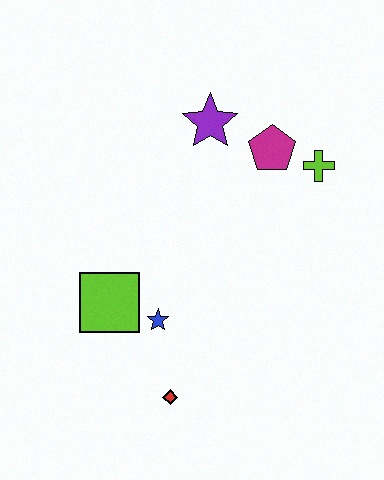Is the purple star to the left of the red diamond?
No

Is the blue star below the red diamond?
No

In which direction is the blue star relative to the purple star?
The blue star is below the purple star.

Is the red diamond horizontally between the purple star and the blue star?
Yes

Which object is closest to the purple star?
The magenta pentagon is closest to the purple star.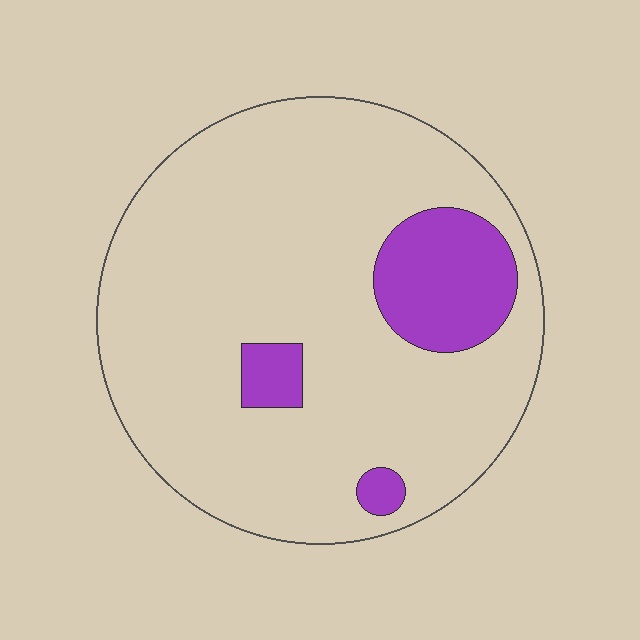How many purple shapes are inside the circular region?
3.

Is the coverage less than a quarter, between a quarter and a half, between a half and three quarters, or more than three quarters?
Less than a quarter.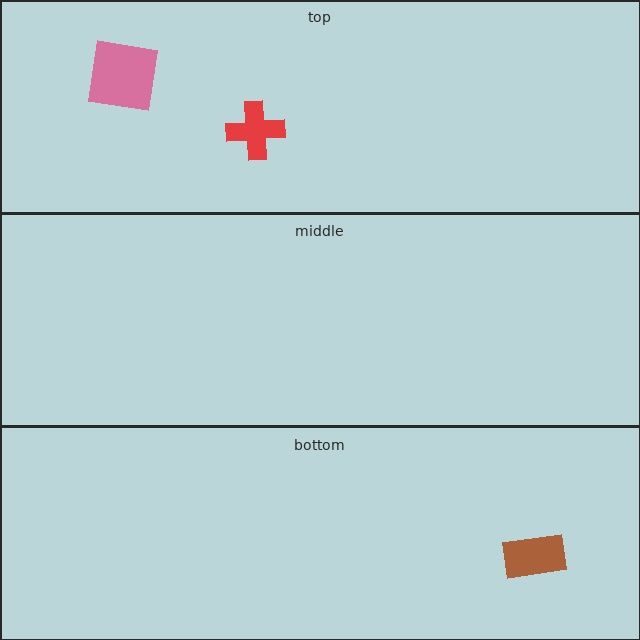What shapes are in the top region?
The pink square, the red cross.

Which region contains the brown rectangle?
The bottom region.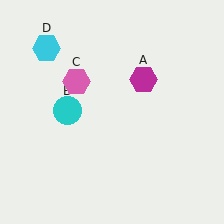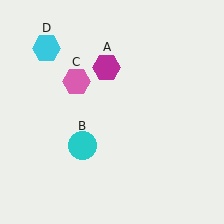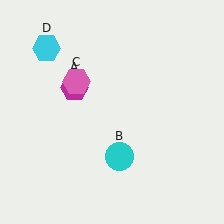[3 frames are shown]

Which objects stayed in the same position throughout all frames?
Pink hexagon (object C) and cyan hexagon (object D) remained stationary.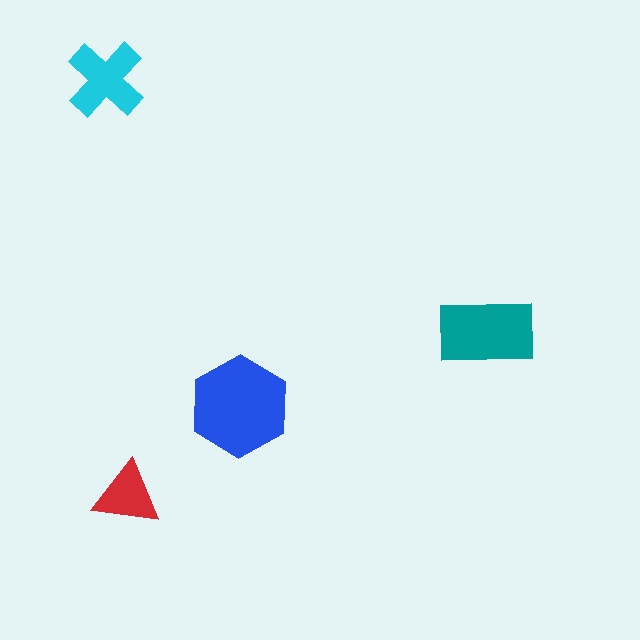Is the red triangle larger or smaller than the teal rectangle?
Smaller.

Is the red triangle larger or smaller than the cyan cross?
Smaller.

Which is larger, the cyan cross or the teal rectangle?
The teal rectangle.